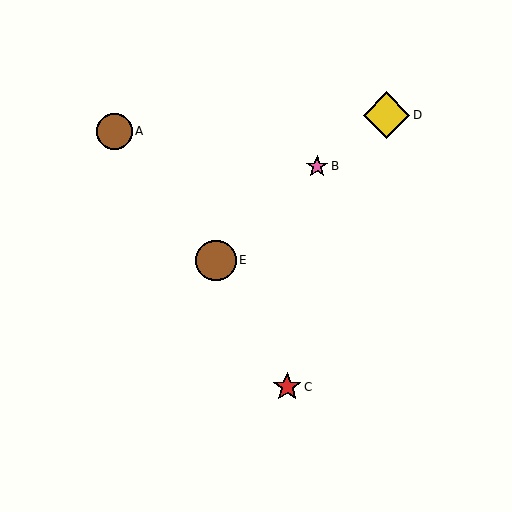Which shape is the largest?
The yellow diamond (labeled D) is the largest.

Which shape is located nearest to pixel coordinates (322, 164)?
The pink star (labeled B) at (317, 166) is nearest to that location.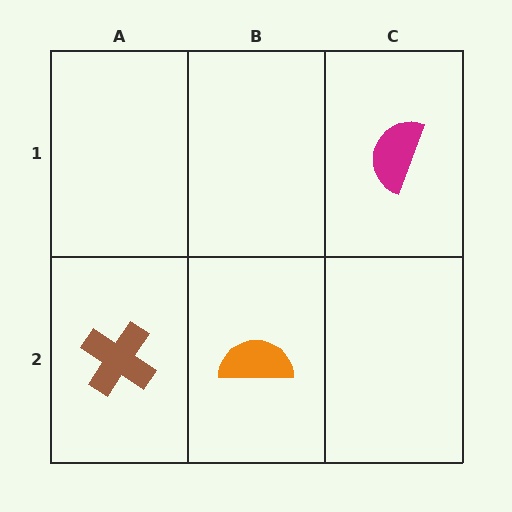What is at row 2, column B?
An orange semicircle.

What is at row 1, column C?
A magenta semicircle.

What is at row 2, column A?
A brown cross.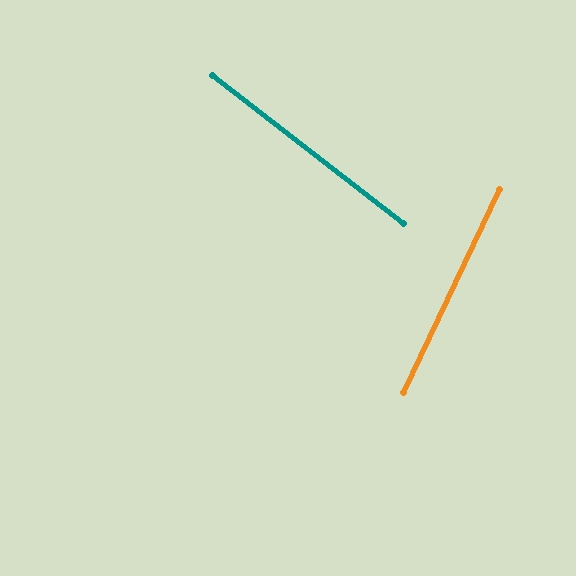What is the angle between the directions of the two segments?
Approximately 78 degrees.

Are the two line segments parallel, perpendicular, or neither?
Neither parallel nor perpendicular — they differ by about 78°.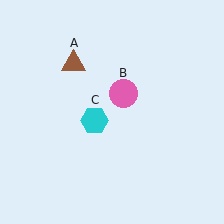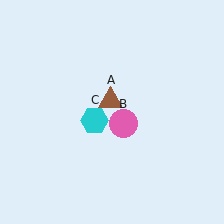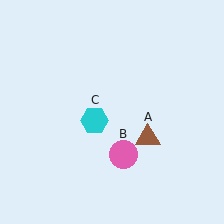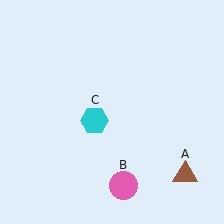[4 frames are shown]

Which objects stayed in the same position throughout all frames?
Cyan hexagon (object C) remained stationary.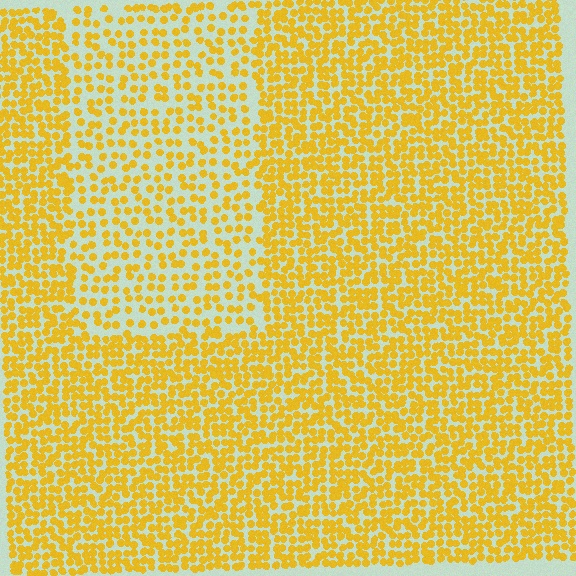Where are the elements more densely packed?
The elements are more densely packed outside the rectangle boundary.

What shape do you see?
I see a rectangle.